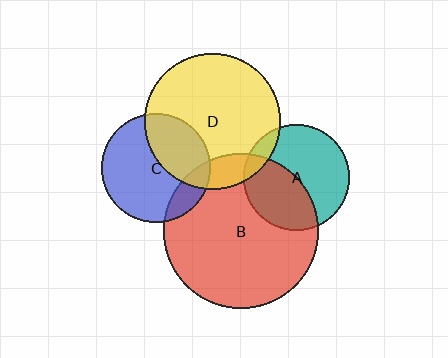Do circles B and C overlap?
Yes.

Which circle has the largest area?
Circle B (red).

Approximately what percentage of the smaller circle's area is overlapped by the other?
Approximately 15%.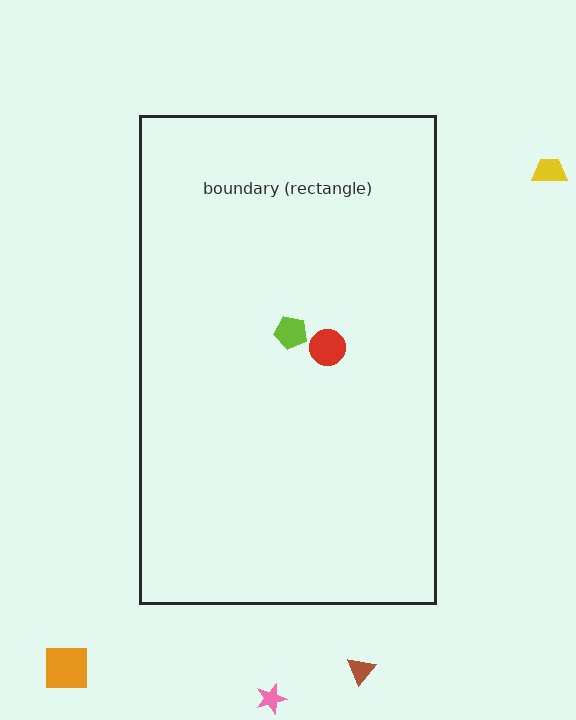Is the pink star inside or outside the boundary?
Outside.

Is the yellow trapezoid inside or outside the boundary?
Outside.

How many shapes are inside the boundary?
2 inside, 4 outside.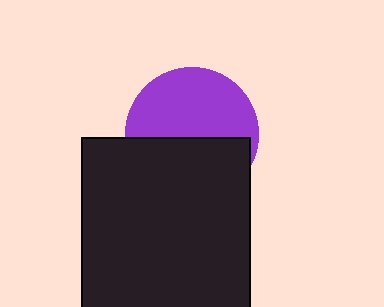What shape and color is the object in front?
The object in front is a black rectangle.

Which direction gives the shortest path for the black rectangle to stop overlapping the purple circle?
Moving down gives the shortest separation.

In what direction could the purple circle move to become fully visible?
The purple circle could move up. That would shift it out from behind the black rectangle entirely.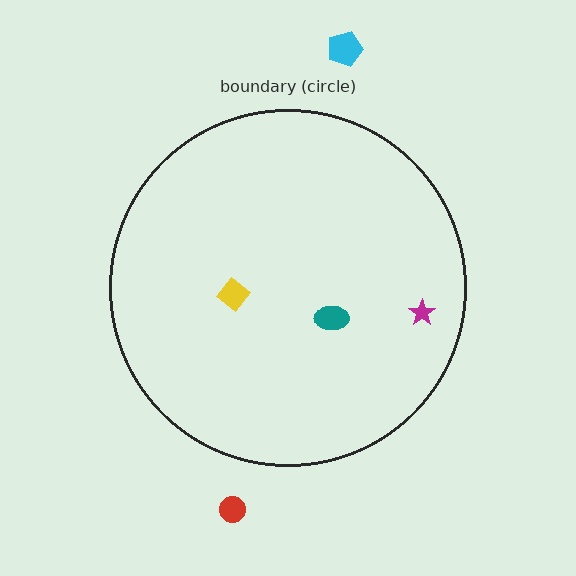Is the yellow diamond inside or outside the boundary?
Inside.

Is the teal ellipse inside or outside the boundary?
Inside.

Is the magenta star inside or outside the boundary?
Inside.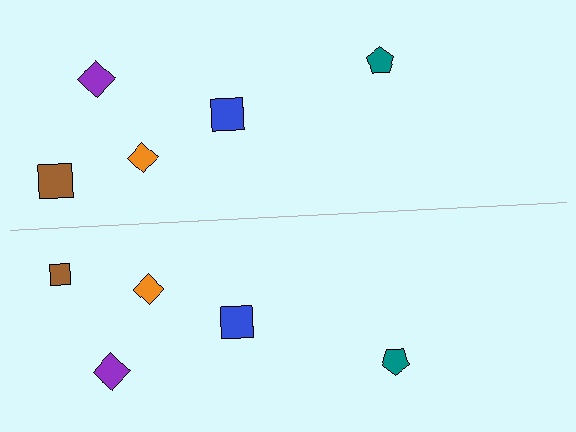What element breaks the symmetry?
The brown square on the bottom side has a different size than its mirror counterpart.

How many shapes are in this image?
There are 10 shapes in this image.